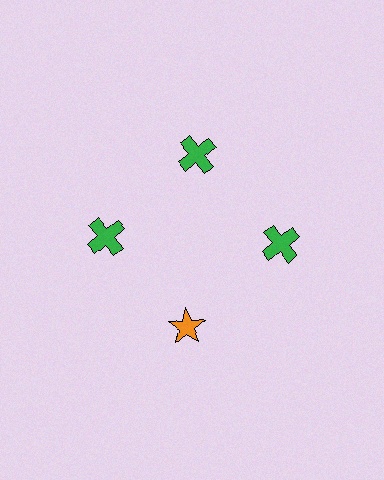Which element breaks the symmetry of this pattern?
The orange star at roughly the 6 o'clock position breaks the symmetry. All other shapes are green crosses.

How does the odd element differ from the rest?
It differs in both color (orange instead of green) and shape (star instead of cross).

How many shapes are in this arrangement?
There are 4 shapes arranged in a ring pattern.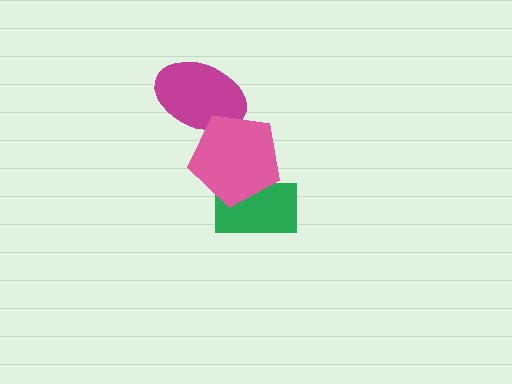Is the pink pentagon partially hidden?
No, no other shape covers it.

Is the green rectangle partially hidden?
Yes, it is partially covered by another shape.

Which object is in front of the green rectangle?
The pink pentagon is in front of the green rectangle.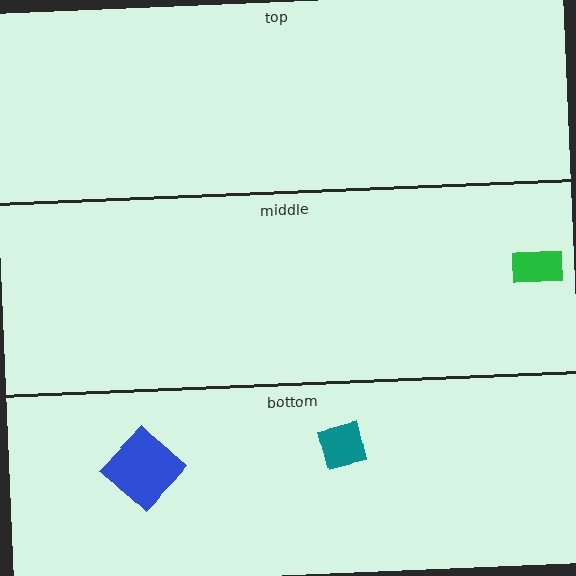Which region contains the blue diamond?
The bottom region.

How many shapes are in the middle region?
1.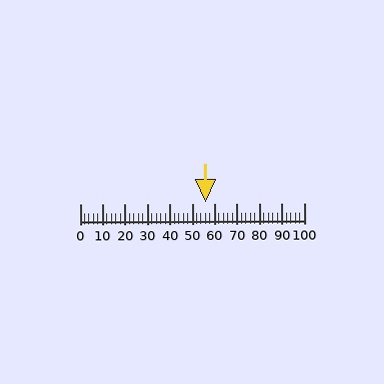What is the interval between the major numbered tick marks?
The major tick marks are spaced 10 units apart.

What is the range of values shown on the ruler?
The ruler shows values from 0 to 100.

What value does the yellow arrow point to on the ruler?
The yellow arrow points to approximately 56.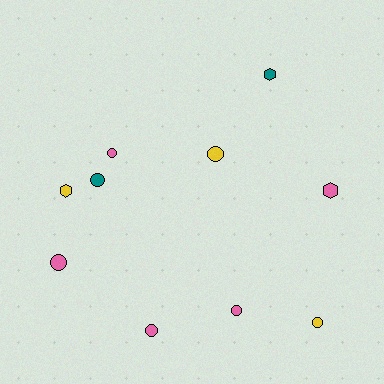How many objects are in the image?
There are 10 objects.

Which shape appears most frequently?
Circle, with 7 objects.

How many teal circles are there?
There is 1 teal circle.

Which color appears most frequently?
Pink, with 5 objects.